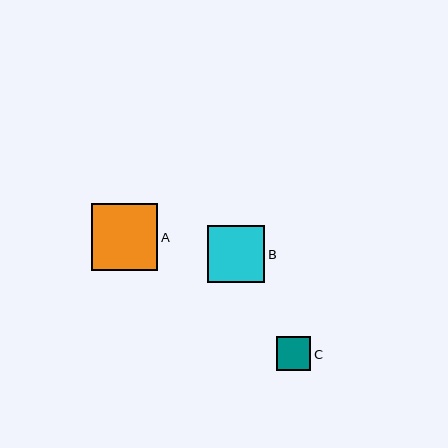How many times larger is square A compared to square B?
Square A is approximately 1.2 times the size of square B.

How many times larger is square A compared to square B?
Square A is approximately 1.2 times the size of square B.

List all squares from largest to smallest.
From largest to smallest: A, B, C.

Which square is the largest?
Square A is the largest with a size of approximately 67 pixels.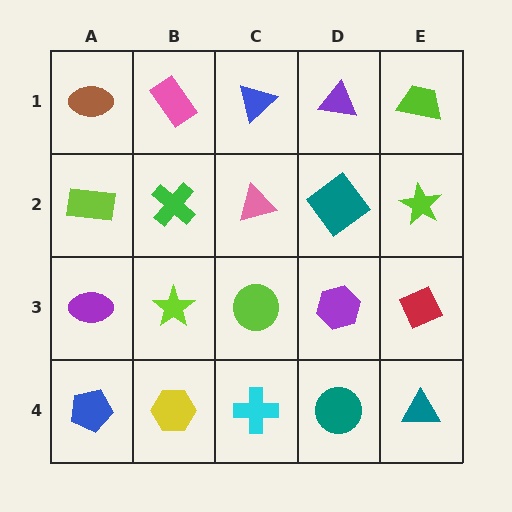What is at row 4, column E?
A teal triangle.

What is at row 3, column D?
A purple hexagon.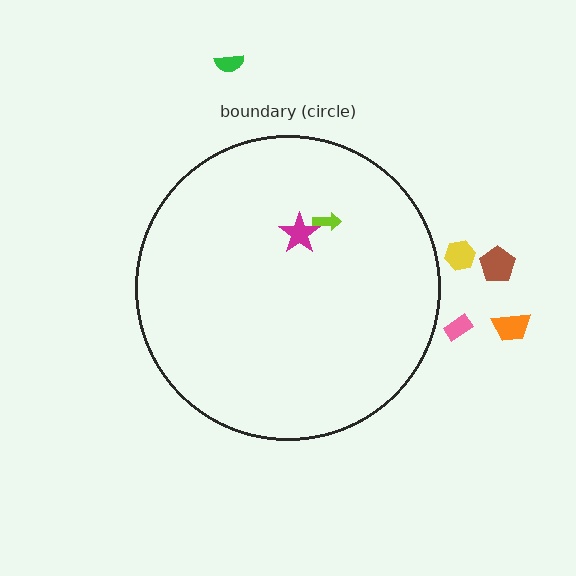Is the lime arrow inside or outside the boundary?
Inside.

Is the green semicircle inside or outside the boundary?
Outside.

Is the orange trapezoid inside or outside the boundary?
Outside.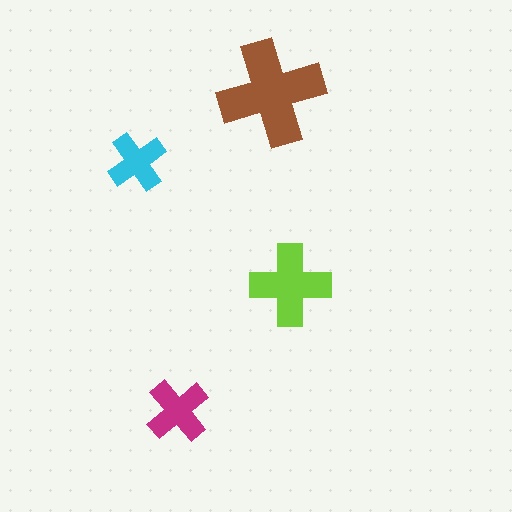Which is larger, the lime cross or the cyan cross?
The lime one.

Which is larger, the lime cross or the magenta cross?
The lime one.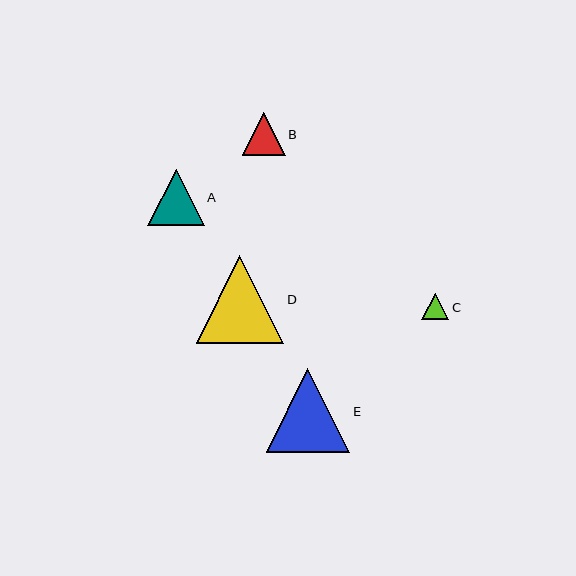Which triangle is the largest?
Triangle D is the largest with a size of approximately 88 pixels.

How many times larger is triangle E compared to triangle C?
Triangle E is approximately 3.1 times the size of triangle C.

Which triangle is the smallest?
Triangle C is the smallest with a size of approximately 27 pixels.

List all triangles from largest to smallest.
From largest to smallest: D, E, A, B, C.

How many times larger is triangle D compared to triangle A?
Triangle D is approximately 1.5 times the size of triangle A.